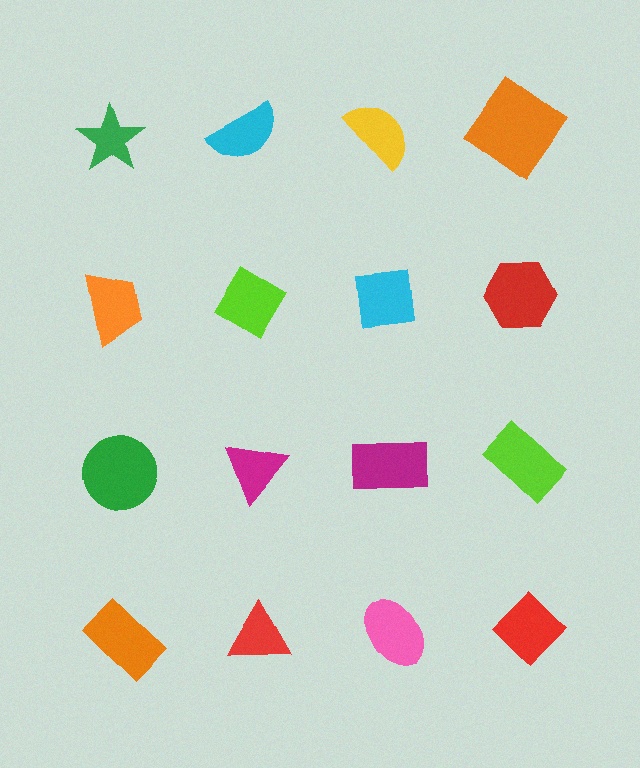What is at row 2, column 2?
A lime diamond.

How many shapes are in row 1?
4 shapes.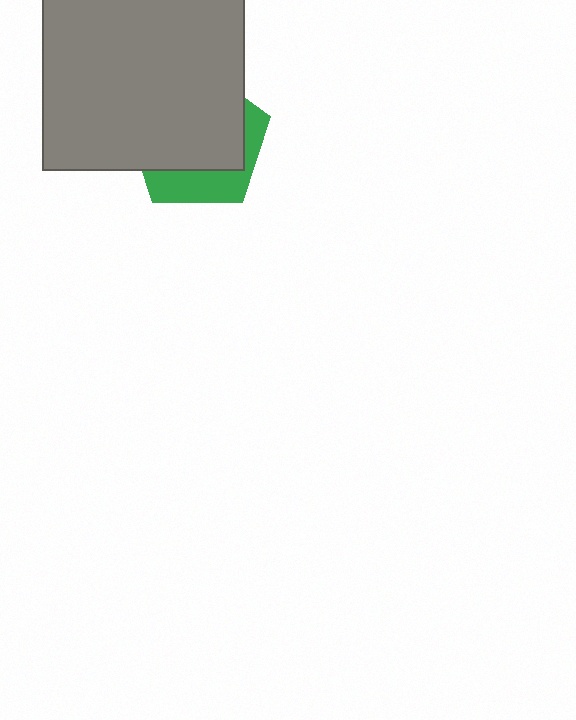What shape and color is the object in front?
The object in front is a gray square.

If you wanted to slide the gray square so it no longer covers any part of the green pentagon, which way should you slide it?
Slide it toward the upper-left — that is the most direct way to separate the two shapes.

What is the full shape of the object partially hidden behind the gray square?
The partially hidden object is a green pentagon.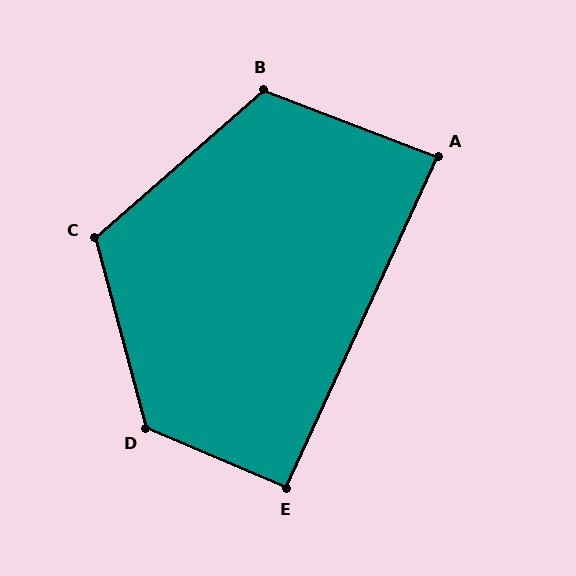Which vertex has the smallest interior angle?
A, at approximately 86 degrees.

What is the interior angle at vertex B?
Approximately 118 degrees (obtuse).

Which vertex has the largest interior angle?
D, at approximately 128 degrees.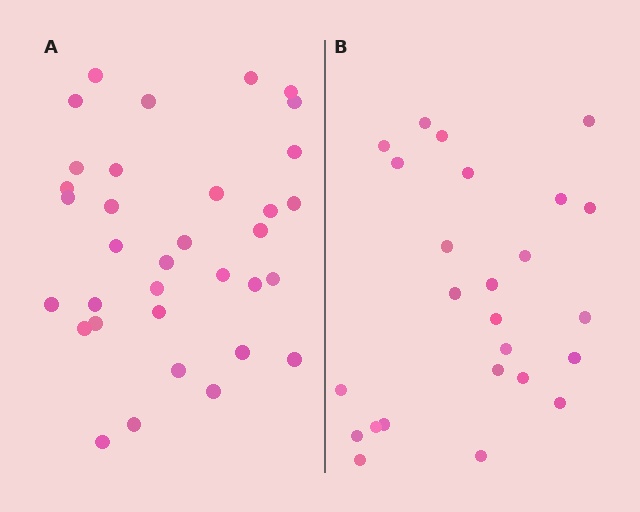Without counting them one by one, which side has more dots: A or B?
Region A (the left region) has more dots.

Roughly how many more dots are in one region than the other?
Region A has roughly 8 or so more dots than region B.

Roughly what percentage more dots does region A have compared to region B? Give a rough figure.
About 35% more.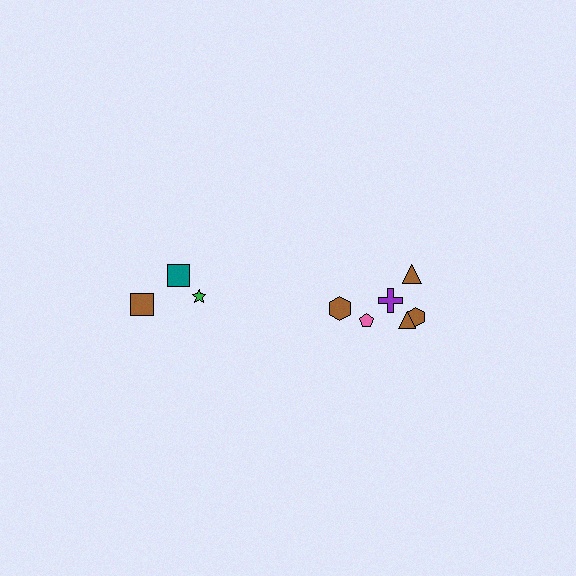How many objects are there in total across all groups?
There are 9 objects.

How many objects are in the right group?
There are 6 objects.